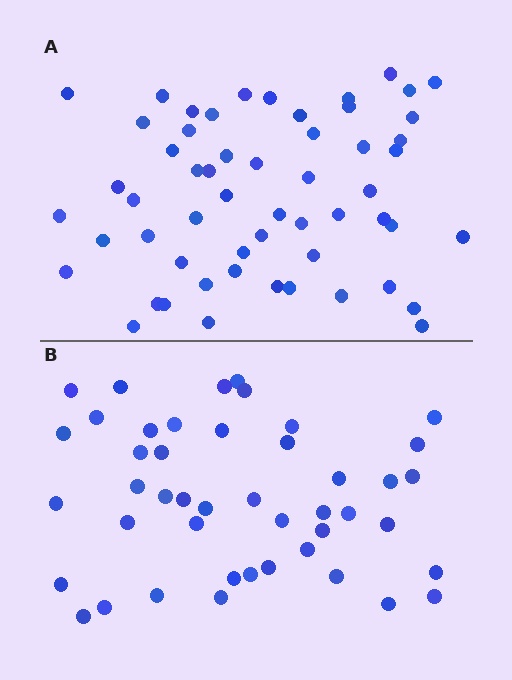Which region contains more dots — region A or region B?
Region A (the top region) has more dots.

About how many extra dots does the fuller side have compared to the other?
Region A has roughly 12 or so more dots than region B.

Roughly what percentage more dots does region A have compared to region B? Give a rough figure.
About 25% more.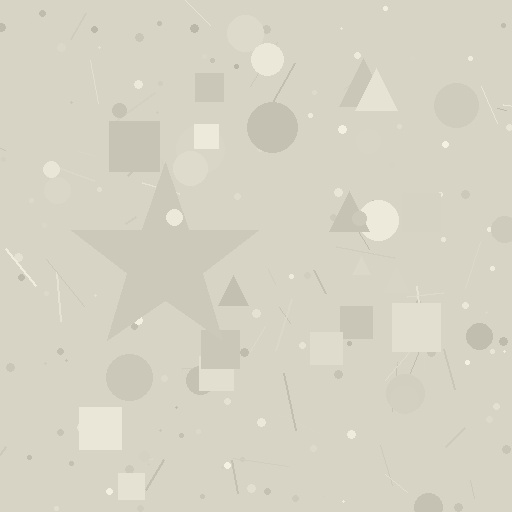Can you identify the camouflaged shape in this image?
The camouflaged shape is a star.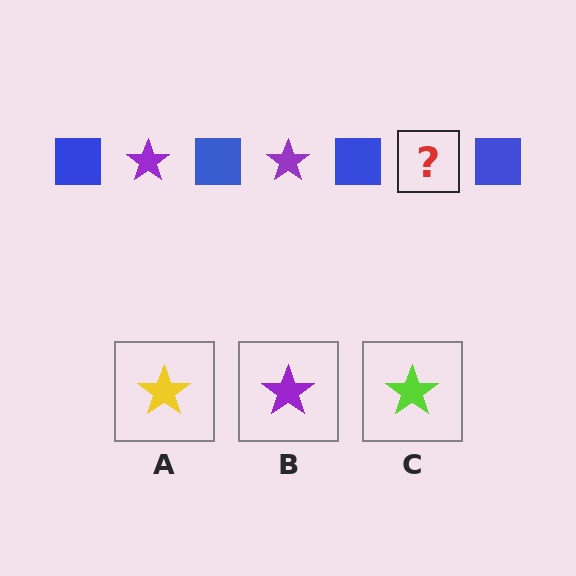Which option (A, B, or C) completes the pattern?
B.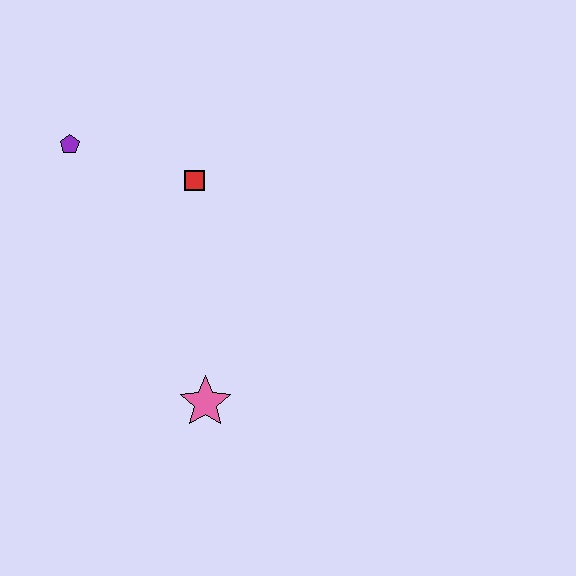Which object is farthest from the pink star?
The purple pentagon is farthest from the pink star.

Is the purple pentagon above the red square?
Yes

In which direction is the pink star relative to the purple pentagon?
The pink star is below the purple pentagon.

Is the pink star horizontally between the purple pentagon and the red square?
No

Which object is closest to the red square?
The purple pentagon is closest to the red square.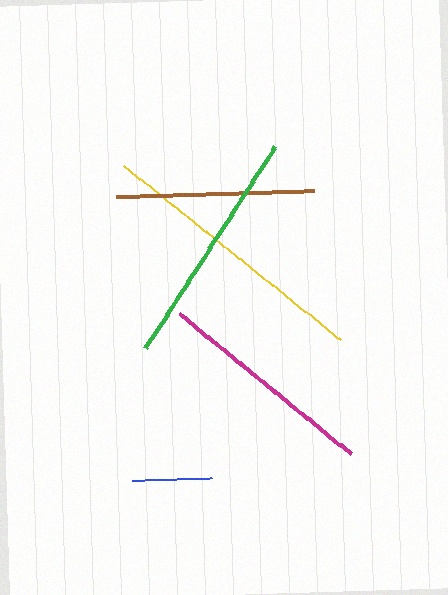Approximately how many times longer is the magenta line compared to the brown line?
The magenta line is approximately 1.1 times the length of the brown line.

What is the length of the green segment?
The green segment is approximately 241 pixels long.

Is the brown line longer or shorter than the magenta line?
The magenta line is longer than the brown line.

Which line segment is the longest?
The yellow line is the longest at approximately 278 pixels.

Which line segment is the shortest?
The blue line is the shortest at approximately 79 pixels.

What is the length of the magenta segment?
The magenta segment is approximately 222 pixels long.